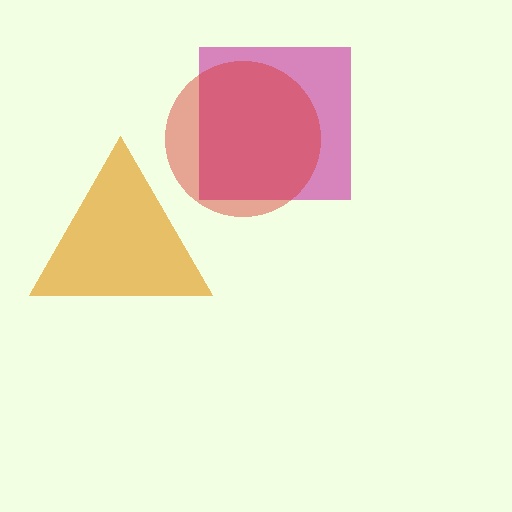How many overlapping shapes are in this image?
There are 3 overlapping shapes in the image.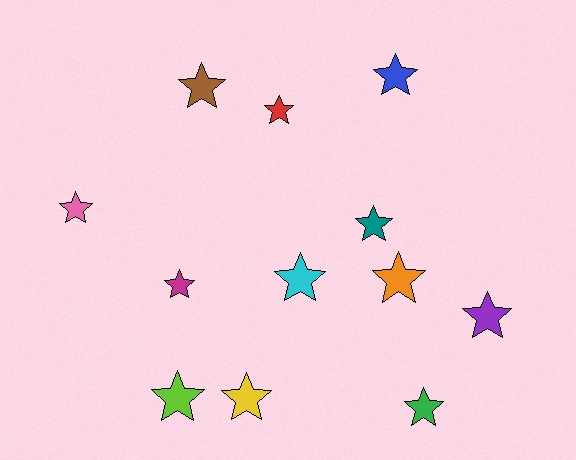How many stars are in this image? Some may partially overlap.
There are 12 stars.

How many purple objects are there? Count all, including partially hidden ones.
There is 1 purple object.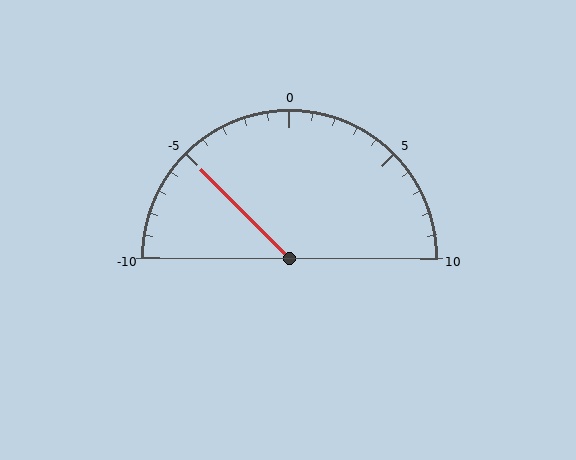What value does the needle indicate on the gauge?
The needle indicates approximately -5.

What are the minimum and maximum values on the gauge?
The gauge ranges from -10 to 10.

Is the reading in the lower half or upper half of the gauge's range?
The reading is in the lower half of the range (-10 to 10).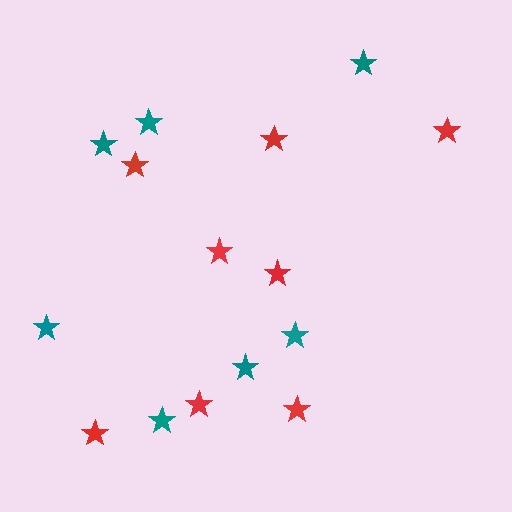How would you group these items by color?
There are 2 groups: one group of red stars (8) and one group of teal stars (7).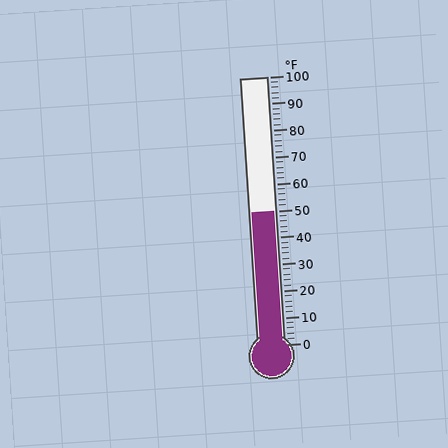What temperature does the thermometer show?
The thermometer shows approximately 50°F.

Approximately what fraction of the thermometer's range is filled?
The thermometer is filled to approximately 50% of its range.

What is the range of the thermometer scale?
The thermometer scale ranges from 0°F to 100°F.